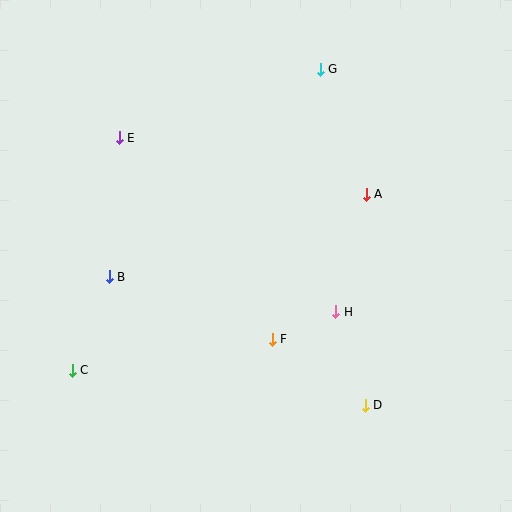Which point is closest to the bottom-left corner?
Point C is closest to the bottom-left corner.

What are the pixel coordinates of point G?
Point G is at (320, 69).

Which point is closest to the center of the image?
Point F at (272, 339) is closest to the center.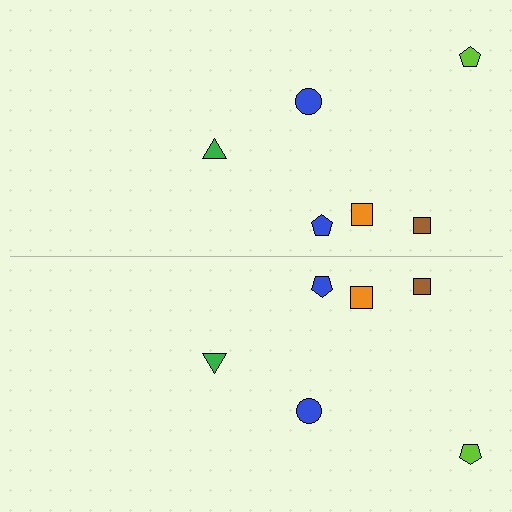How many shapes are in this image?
There are 12 shapes in this image.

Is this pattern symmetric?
Yes, this pattern has bilateral (reflection) symmetry.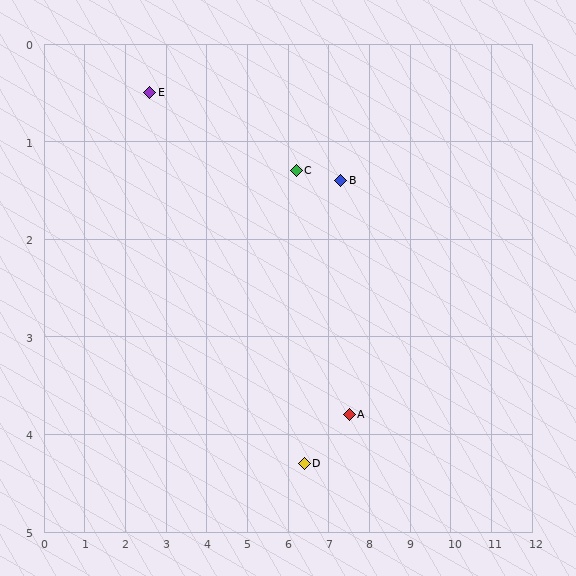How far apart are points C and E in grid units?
Points C and E are about 3.7 grid units apart.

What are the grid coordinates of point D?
Point D is at approximately (6.4, 4.3).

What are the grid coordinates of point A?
Point A is at approximately (7.5, 3.8).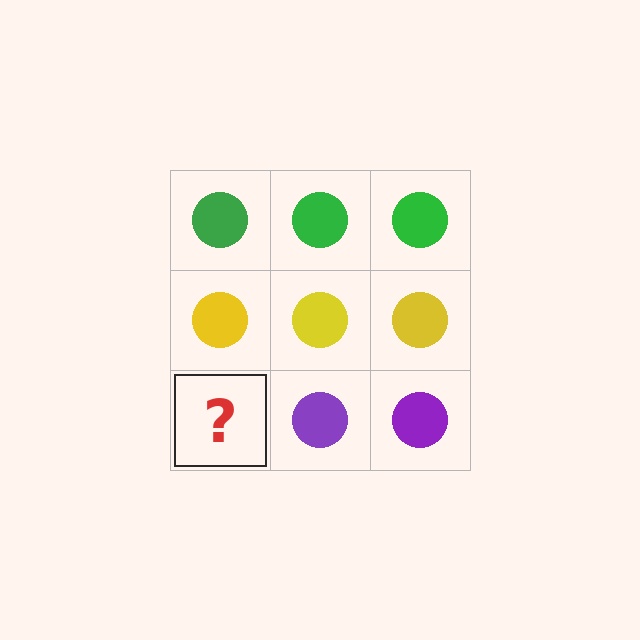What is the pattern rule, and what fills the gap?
The rule is that each row has a consistent color. The gap should be filled with a purple circle.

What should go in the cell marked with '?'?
The missing cell should contain a purple circle.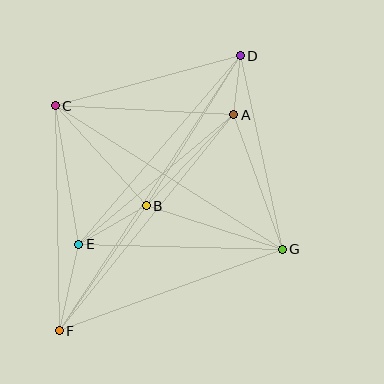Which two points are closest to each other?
Points A and D are closest to each other.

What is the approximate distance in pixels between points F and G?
The distance between F and G is approximately 238 pixels.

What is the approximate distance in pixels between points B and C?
The distance between B and C is approximately 135 pixels.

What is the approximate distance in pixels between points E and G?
The distance between E and G is approximately 204 pixels.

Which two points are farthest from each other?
Points D and F are farthest from each other.